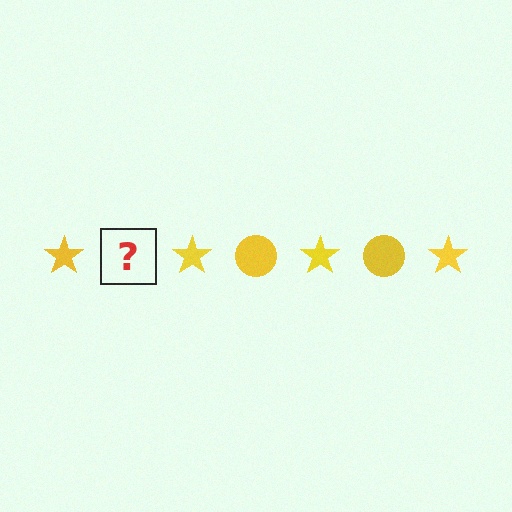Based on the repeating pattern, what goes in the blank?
The blank should be a yellow circle.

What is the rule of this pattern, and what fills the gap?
The rule is that the pattern cycles through star, circle shapes in yellow. The gap should be filled with a yellow circle.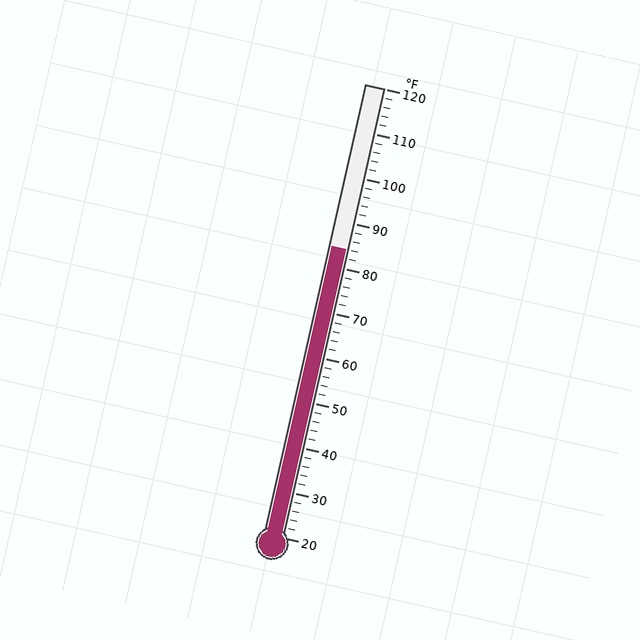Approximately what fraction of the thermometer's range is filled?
The thermometer is filled to approximately 65% of its range.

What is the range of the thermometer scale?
The thermometer scale ranges from 20°F to 120°F.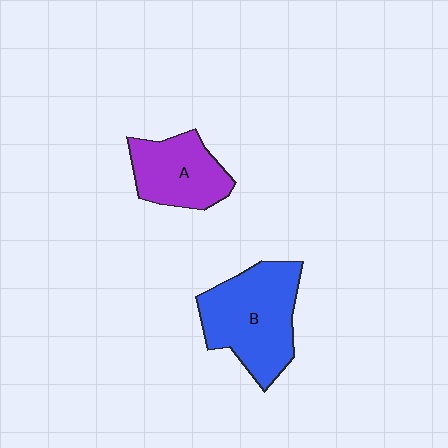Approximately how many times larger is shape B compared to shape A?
Approximately 1.5 times.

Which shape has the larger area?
Shape B (blue).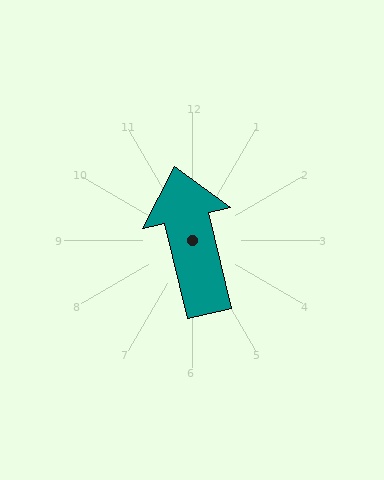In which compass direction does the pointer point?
North.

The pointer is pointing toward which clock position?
Roughly 12 o'clock.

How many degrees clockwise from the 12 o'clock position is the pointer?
Approximately 347 degrees.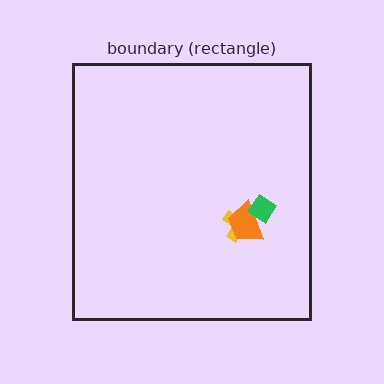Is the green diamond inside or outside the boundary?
Inside.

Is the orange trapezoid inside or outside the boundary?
Inside.